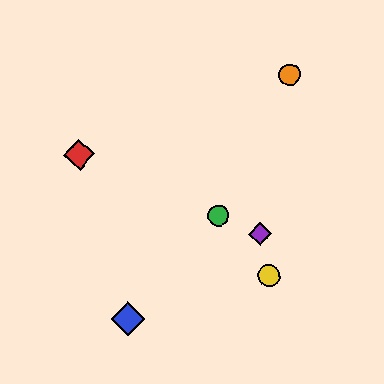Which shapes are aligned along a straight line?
The red diamond, the green circle, the purple diamond are aligned along a straight line.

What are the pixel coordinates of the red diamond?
The red diamond is at (79, 155).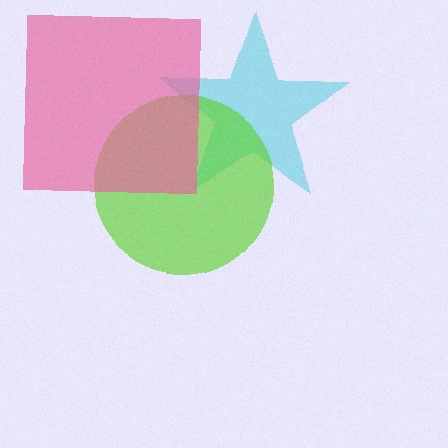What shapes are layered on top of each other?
The layered shapes are: a cyan star, a lime circle, a pink square.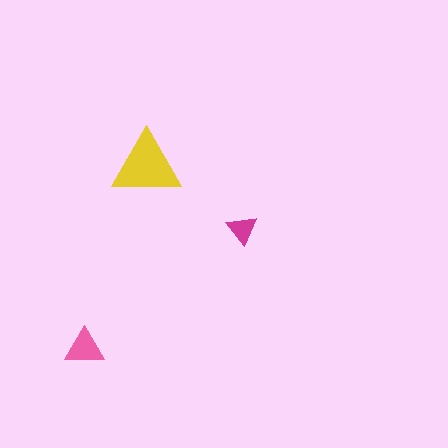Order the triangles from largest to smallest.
the yellow one, the pink one, the magenta one.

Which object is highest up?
The yellow triangle is topmost.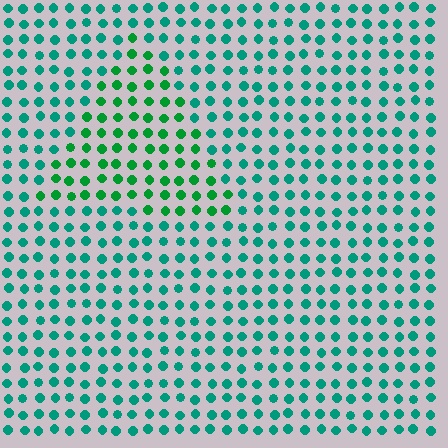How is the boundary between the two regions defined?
The boundary is defined purely by a slight shift in hue (about 31 degrees). Spacing, size, and orientation are identical on both sides.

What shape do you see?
I see a triangle.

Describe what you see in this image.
The image is filled with small teal elements in a uniform arrangement. A triangle-shaped region is visible where the elements are tinted to a slightly different hue, forming a subtle color boundary.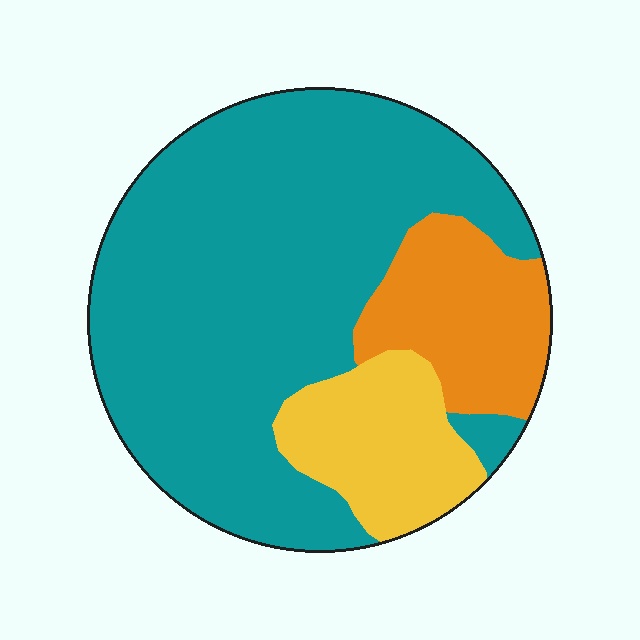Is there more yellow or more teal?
Teal.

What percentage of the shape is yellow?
Yellow covers about 15% of the shape.